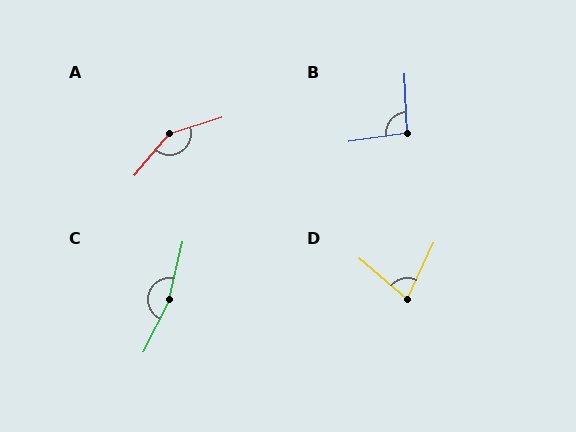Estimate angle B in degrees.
Approximately 96 degrees.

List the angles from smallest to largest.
D (75°), B (96°), A (147°), C (166°).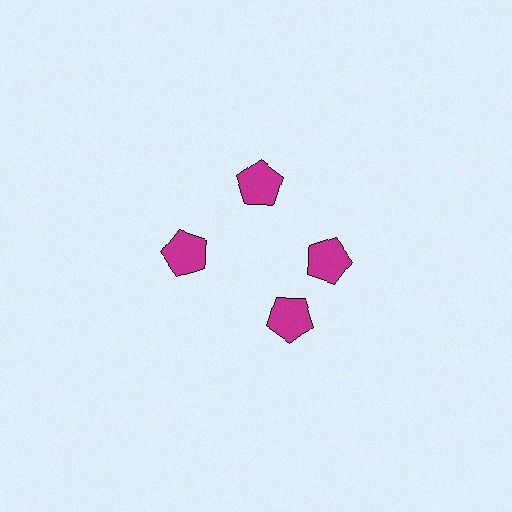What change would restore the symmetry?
The symmetry would be restored by rotating it back into even spacing with its neighbors so that all 4 pentagons sit at equal angles and equal distance from the center.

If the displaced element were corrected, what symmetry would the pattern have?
It would have 4-fold rotational symmetry — the pattern would map onto itself every 90 degrees.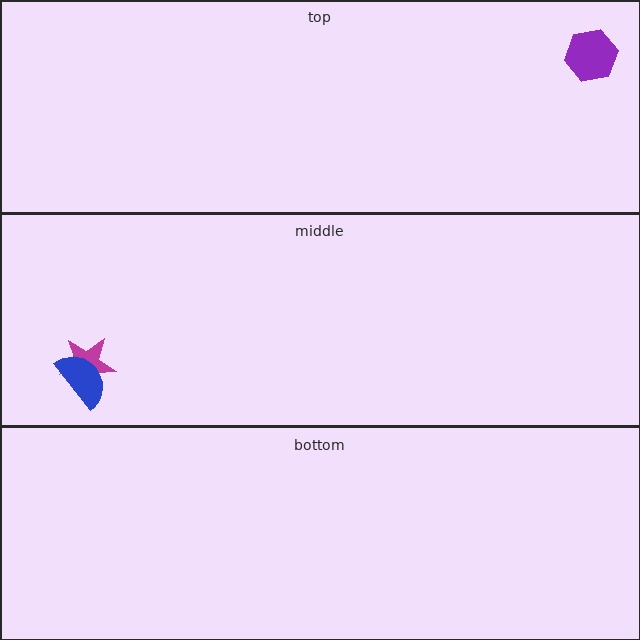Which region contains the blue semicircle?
The middle region.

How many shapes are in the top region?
1.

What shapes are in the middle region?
The magenta star, the blue semicircle.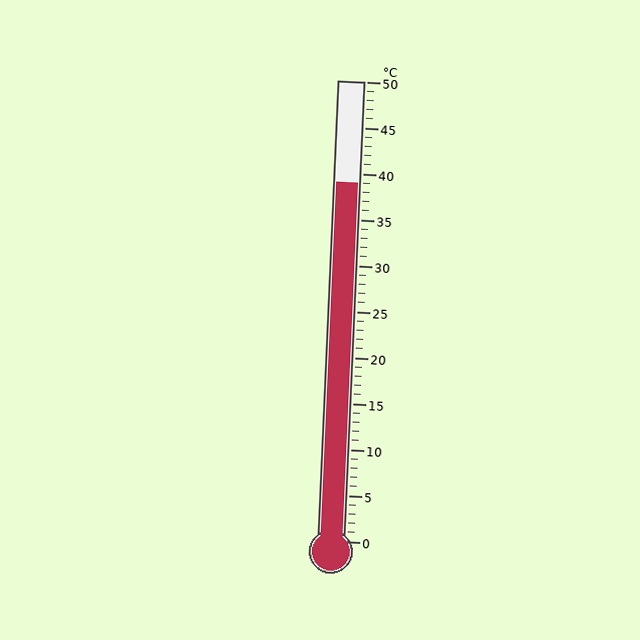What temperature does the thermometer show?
The thermometer shows approximately 39°C.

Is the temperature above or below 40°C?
The temperature is below 40°C.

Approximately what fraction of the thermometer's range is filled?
The thermometer is filled to approximately 80% of its range.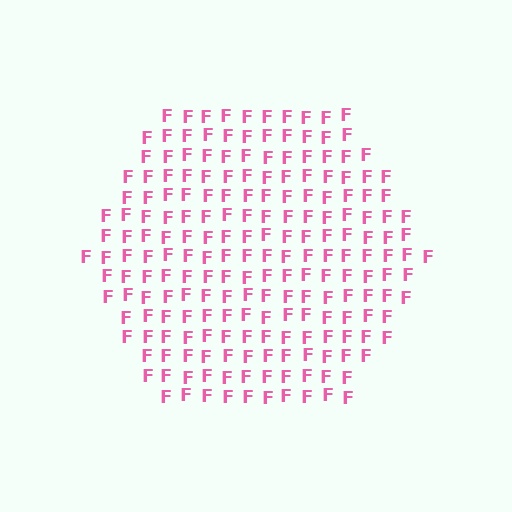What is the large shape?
The large shape is a hexagon.